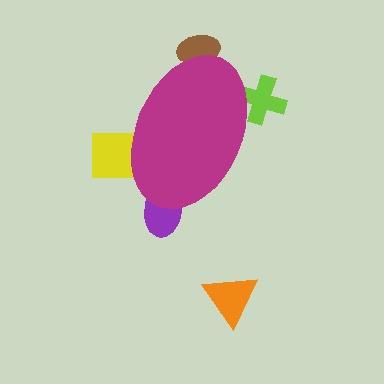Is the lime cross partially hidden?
Yes, the lime cross is partially hidden behind the magenta ellipse.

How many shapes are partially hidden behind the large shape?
4 shapes are partially hidden.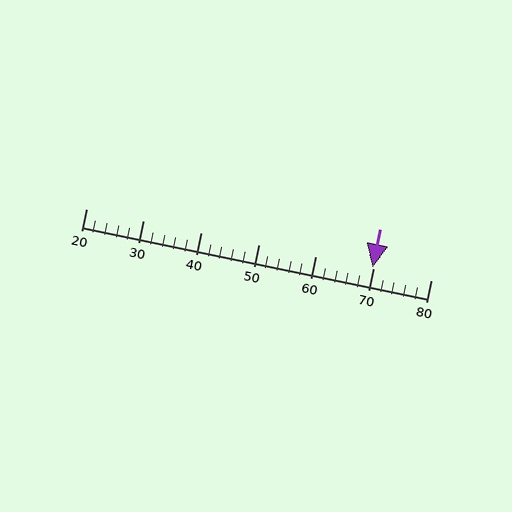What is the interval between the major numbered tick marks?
The major tick marks are spaced 10 units apart.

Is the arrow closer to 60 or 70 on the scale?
The arrow is closer to 70.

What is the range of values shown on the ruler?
The ruler shows values from 20 to 80.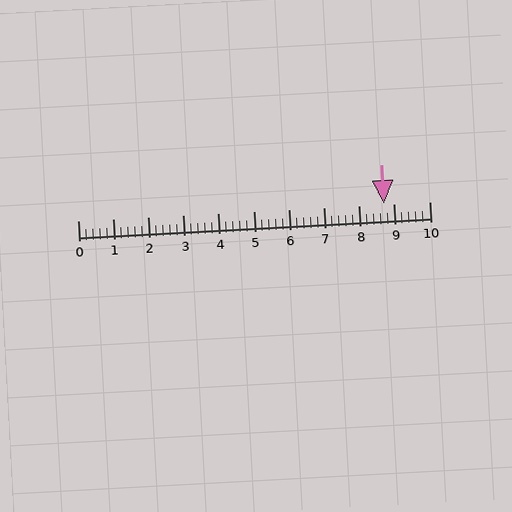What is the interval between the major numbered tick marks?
The major tick marks are spaced 1 units apart.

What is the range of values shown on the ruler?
The ruler shows values from 0 to 10.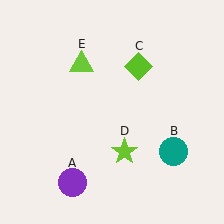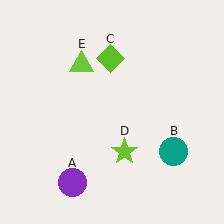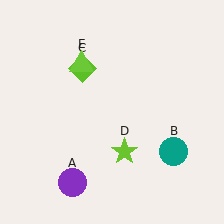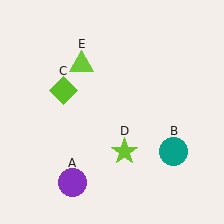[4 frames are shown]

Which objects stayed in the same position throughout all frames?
Purple circle (object A) and teal circle (object B) and lime star (object D) and lime triangle (object E) remained stationary.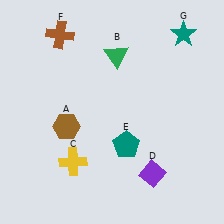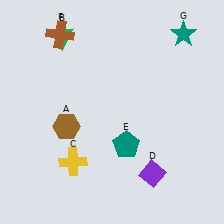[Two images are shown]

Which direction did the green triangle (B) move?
The green triangle (B) moved left.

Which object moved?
The green triangle (B) moved left.